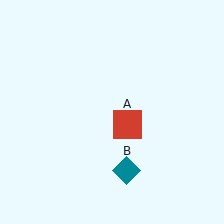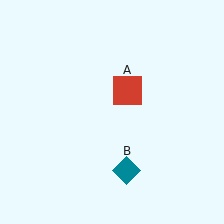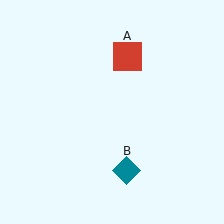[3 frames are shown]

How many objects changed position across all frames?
1 object changed position: red square (object A).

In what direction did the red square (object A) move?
The red square (object A) moved up.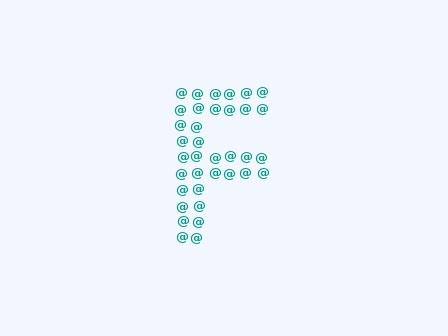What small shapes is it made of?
It is made of small at signs.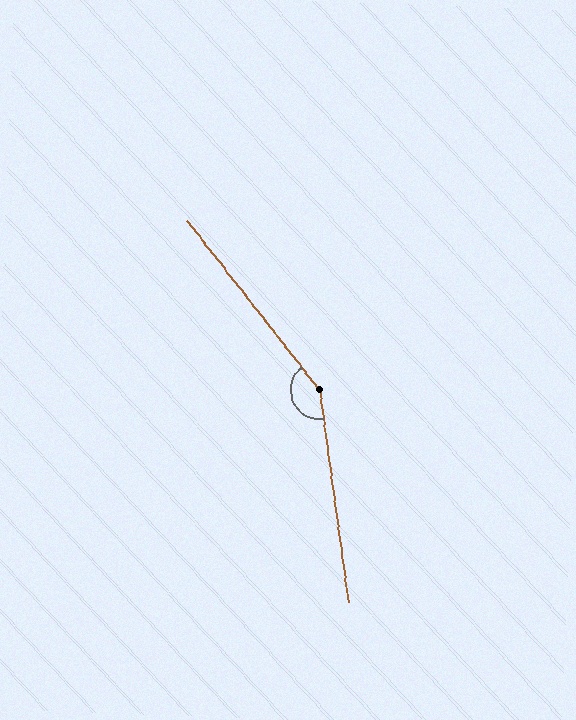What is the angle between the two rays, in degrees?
Approximately 150 degrees.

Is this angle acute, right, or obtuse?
It is obtuse.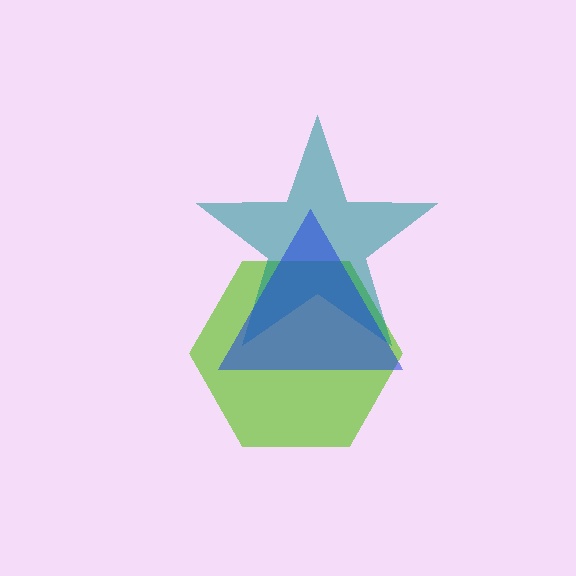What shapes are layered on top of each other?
The layered shapes are: a lime hexagon, a teal star, a blue triangle.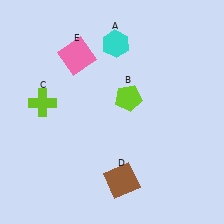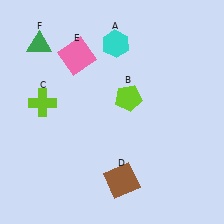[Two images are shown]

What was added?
A green triangle (F) was added in Image 2.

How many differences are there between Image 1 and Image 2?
There is 1 difference between the two images.